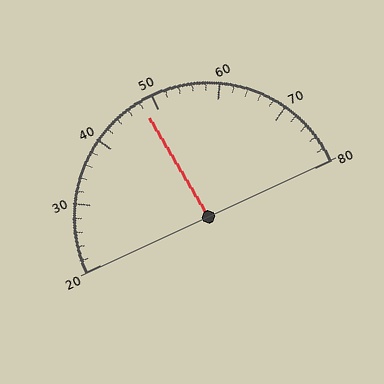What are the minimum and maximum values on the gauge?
The gauge ranges from 20 to 80.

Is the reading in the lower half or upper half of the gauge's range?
The reading is in the lower half of the range (20 to 80).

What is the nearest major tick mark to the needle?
The nearest major tick mark is 50.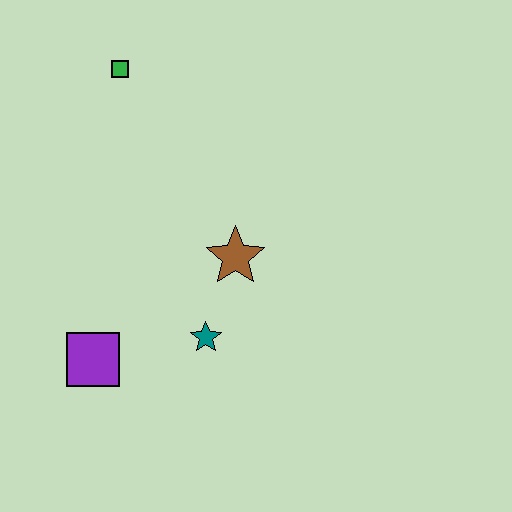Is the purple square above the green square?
No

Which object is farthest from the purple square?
The green square is farthest from the purple square.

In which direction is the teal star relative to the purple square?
The teal star is to the right of the purple square.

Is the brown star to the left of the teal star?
No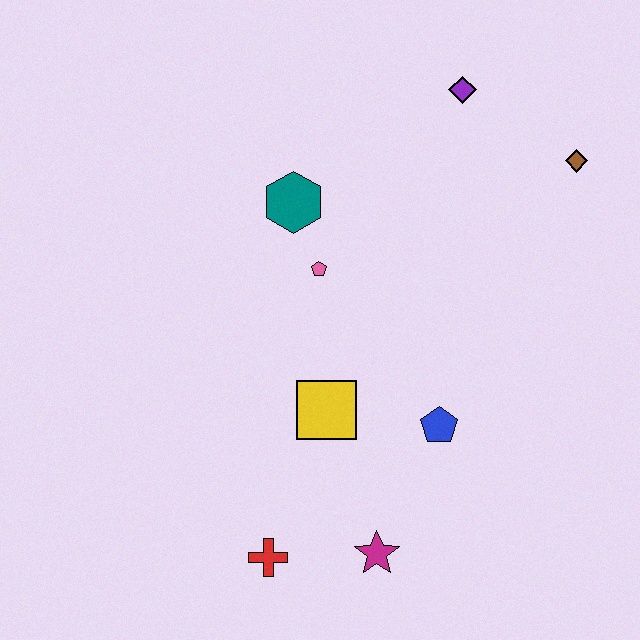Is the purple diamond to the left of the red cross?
No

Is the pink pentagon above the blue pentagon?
Yes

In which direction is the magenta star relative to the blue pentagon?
The magenta star is below the blue pentagon.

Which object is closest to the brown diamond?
The purple diamond is closest to the brown diamond.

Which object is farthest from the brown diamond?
The red cross is farthest from the brown diamond.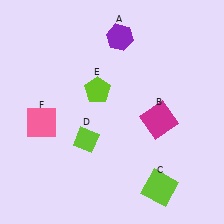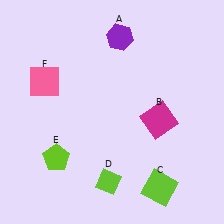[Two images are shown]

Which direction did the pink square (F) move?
The pink square (F) moved up.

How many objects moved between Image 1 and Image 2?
3 objects moved between the two images.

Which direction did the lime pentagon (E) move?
The lime pentagon (E) moved down.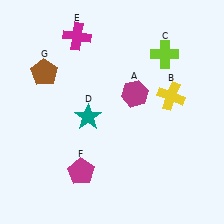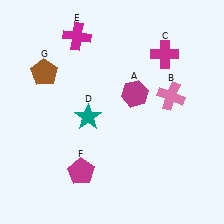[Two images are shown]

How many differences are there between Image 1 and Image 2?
There are 2 differences between the two images.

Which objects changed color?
B changed from yellow to pink. C changed from lime to magenta.